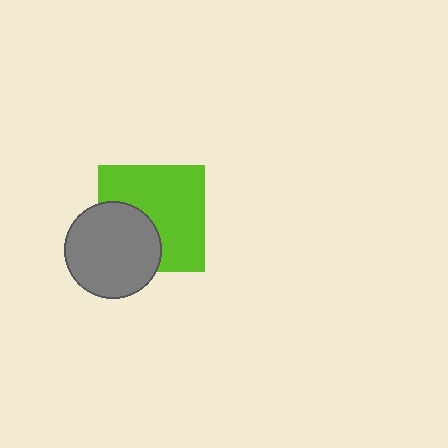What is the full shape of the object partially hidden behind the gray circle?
The partially hidden object is a lime square.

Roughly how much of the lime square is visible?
Most of it is visible (roughly 65%).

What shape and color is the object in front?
The object in front is a gray circle.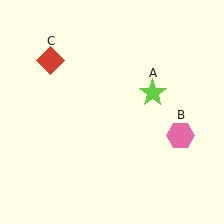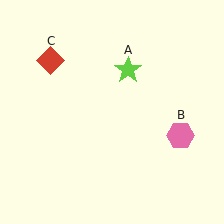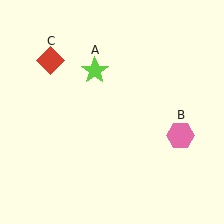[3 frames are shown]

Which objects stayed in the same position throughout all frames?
Pink hexagon (object B) and red diamond (object C) remained stationary.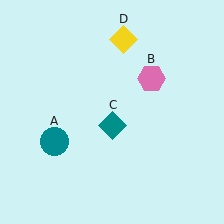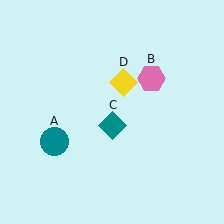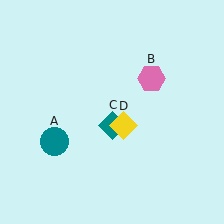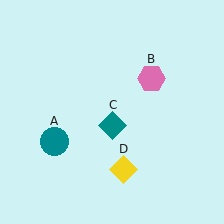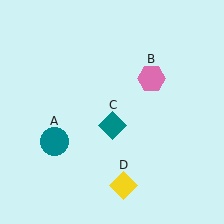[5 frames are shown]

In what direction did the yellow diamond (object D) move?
The yellow diamond (object D) moved down.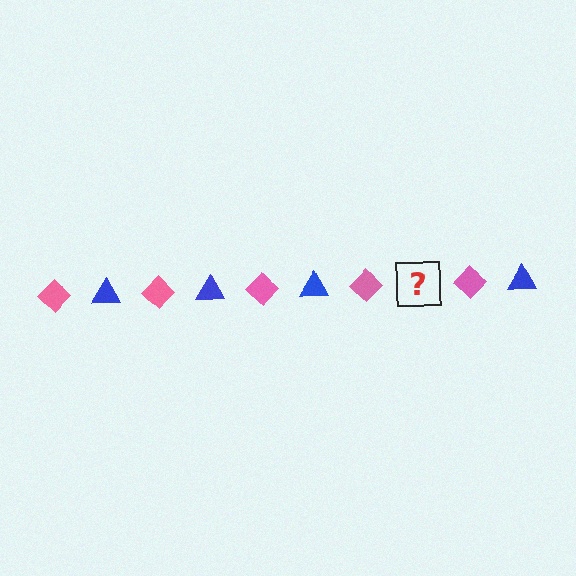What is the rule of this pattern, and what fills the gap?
The rule is that the pattern alternates between pink diamond and blue triangle. The gap should be filled with a blue triangle.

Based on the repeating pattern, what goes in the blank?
The blank should be a blue triangle.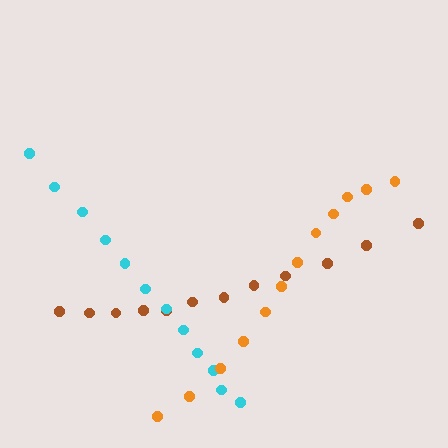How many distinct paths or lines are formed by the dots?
There are 3 distinct paths.